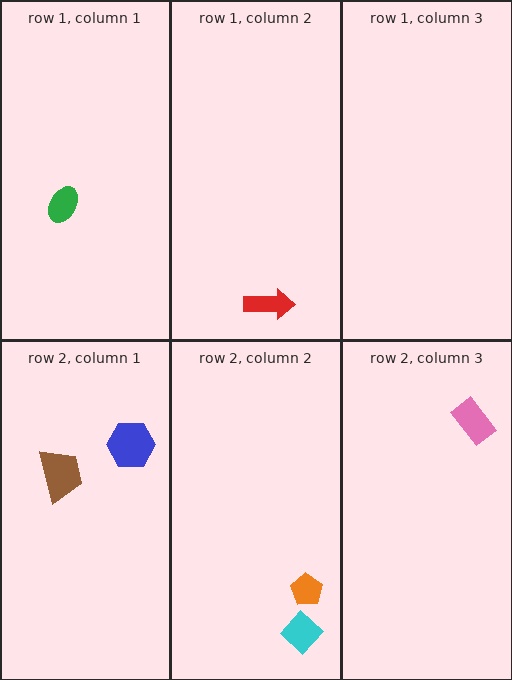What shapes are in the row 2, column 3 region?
The pink rectangle.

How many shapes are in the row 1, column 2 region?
1.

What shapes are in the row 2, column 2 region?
The orange pentagon, the cyan diamond.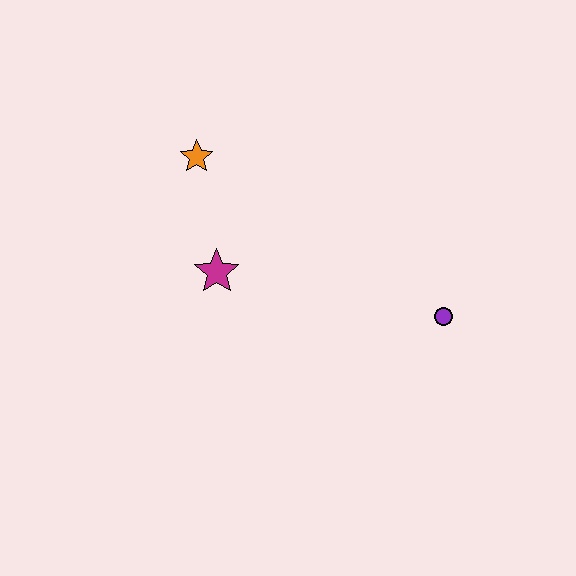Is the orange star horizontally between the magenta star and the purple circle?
No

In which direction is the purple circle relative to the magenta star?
The purple circle is to the right of the magenta star.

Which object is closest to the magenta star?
The orange star is closest to the magenta star.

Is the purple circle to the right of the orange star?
Yes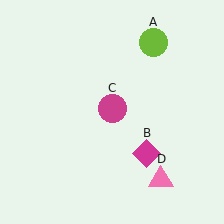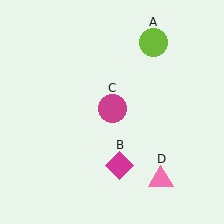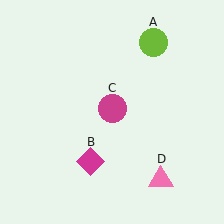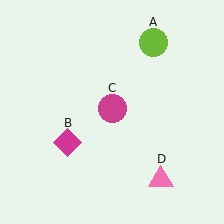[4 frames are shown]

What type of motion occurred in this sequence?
The magenta diamond (object B) rotated clockwise around the center of the scene.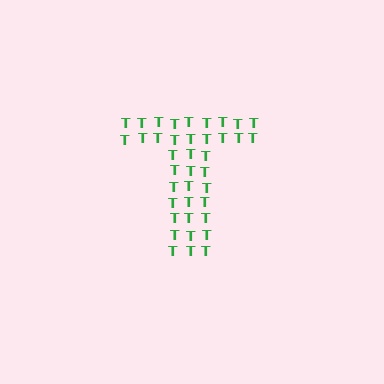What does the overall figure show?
The overall figure shows the letter T.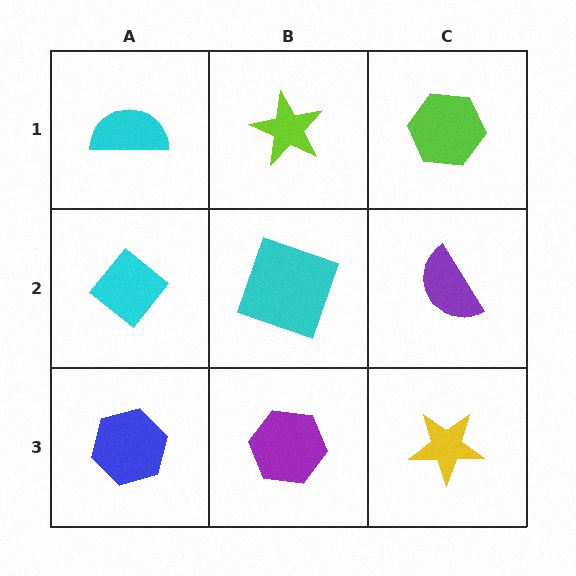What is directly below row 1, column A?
A cyan diamond.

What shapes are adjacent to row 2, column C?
A lime hexagon (row 1, column C), a yellow star (row 3, column C), a cyan square (row 2, column B).